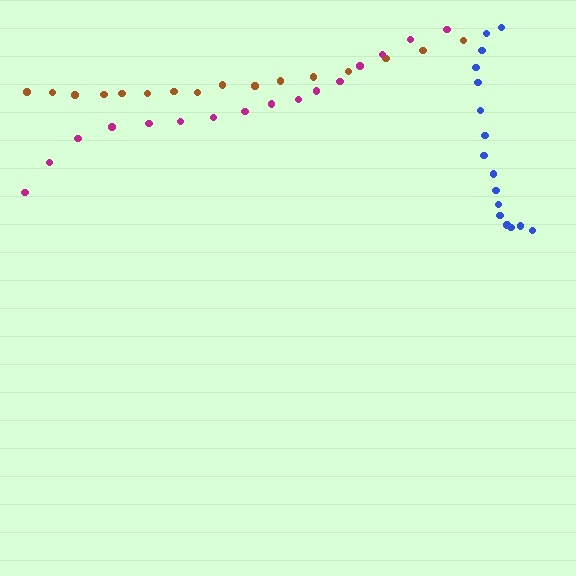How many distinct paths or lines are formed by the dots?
There are 3 distinct paths.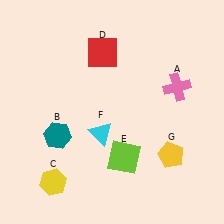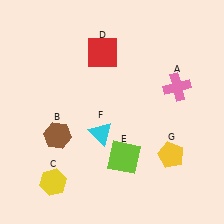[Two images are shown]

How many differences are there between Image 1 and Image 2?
There is 1 difference between the two images.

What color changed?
The hexagon (B) changed from teal in Image 1 to brown in Image 2.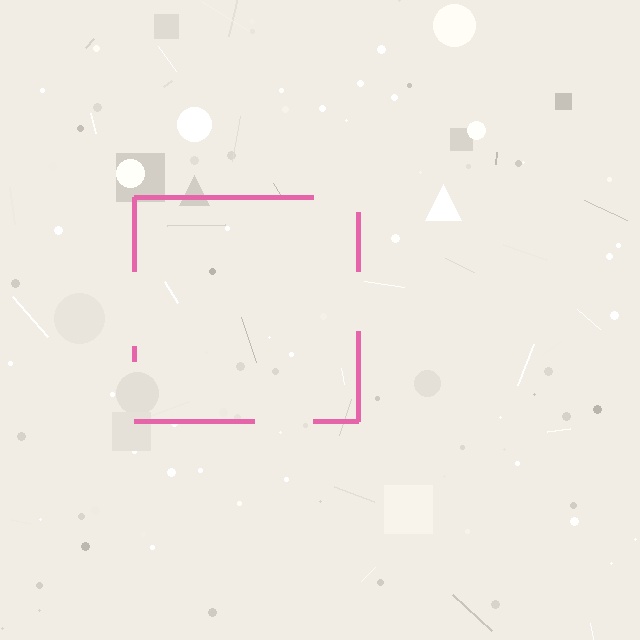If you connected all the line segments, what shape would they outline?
They would outline a square.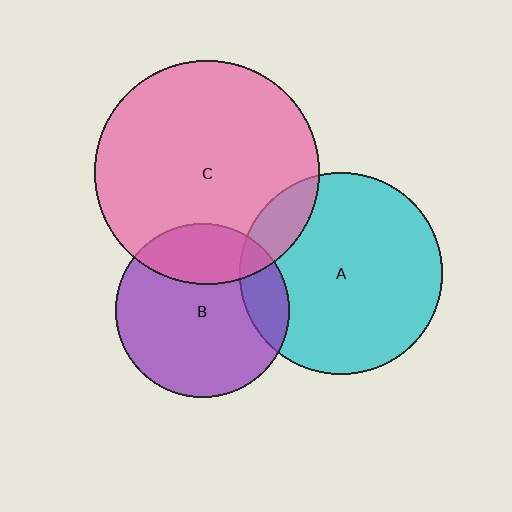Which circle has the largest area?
Circle C (pink).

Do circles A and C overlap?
Yes.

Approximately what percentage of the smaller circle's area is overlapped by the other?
Approximately 15%.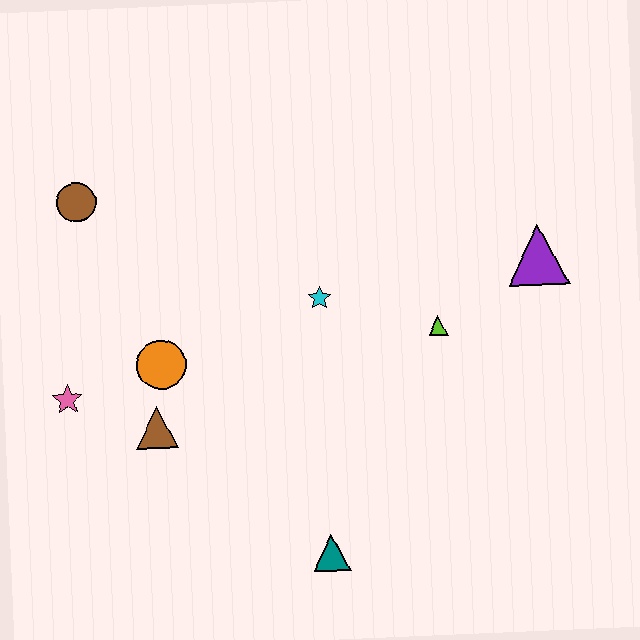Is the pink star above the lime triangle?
No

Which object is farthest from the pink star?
The purple triangle is farthest from the pink star.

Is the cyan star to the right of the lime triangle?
No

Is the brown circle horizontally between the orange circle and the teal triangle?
No